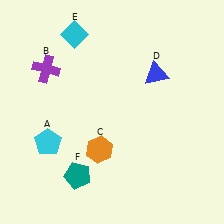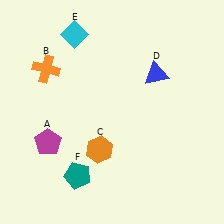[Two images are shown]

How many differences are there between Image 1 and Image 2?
There are 2 differences between the two images.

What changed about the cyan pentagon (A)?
In Image 1, A is cyan. In Image 2, it changed to magenta.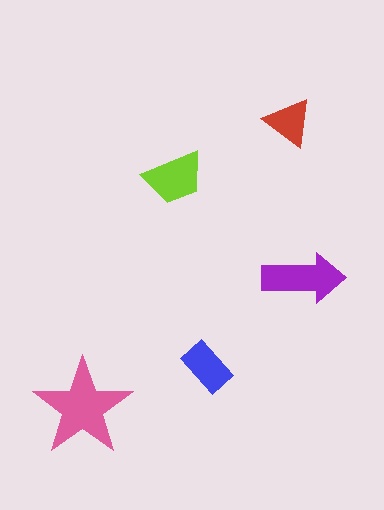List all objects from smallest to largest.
The red triangle, the blue rectangle, the lime trapezoid, the purple arrow, the pink star.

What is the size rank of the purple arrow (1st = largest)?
2nd.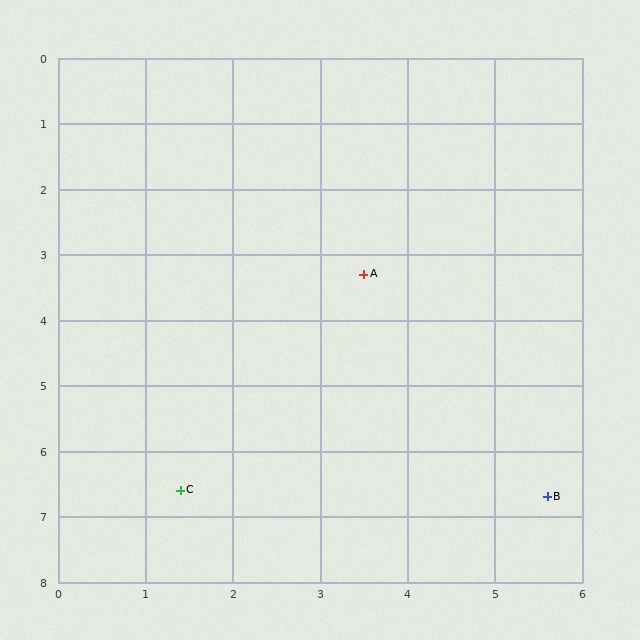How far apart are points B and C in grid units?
Points B and C are about 4.2 grid units apart.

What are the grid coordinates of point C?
Point C is at approximately (1.4, 6.6).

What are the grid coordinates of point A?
Point A is at approximately (3.5, 3.3).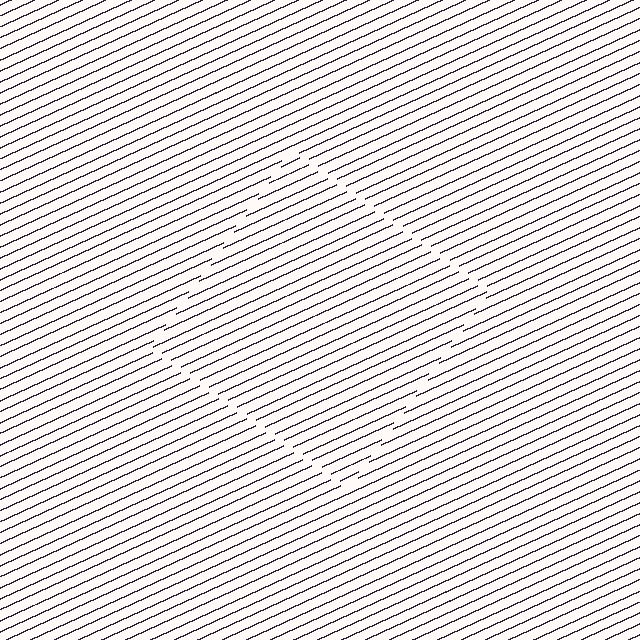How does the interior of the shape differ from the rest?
The interior of the shape contains the same grating, shifted by half a period — the contour is defined by the phase discontinuity where line-ends from the inner and outer gratings abut.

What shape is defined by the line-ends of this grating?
An illusory square. The interior of the shape contains the same grating, shifted by half a period — the contour is defined by the phase discontinuity where line-ends from the inner and outer gratings abut.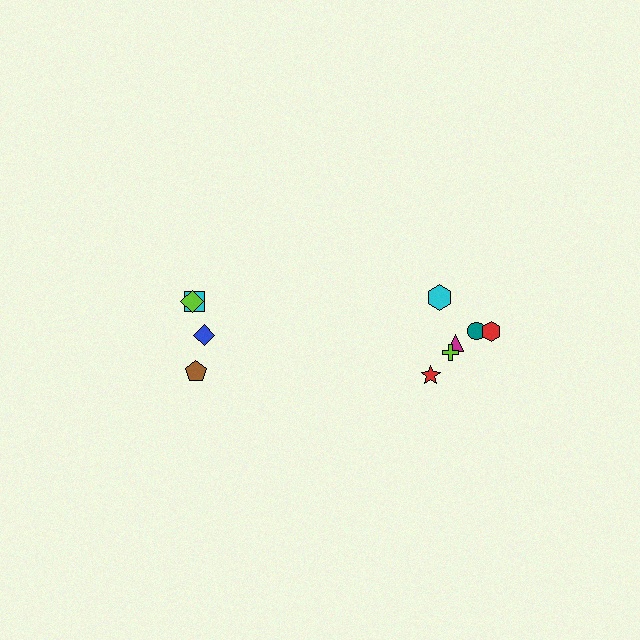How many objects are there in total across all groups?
There are 10 objects.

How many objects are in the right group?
There are 6 objects.